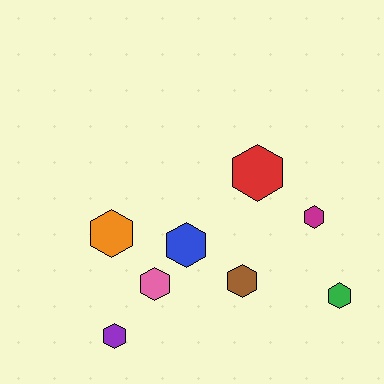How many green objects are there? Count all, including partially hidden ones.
There is 1 green object.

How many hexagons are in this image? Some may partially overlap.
There are 8 hexagons.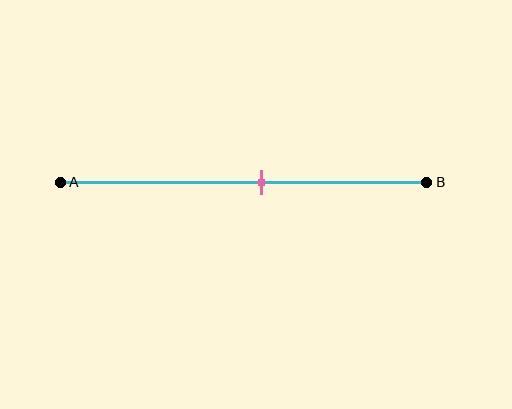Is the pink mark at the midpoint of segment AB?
No, the mark is at about 55% from A, not at the 50% midpoint.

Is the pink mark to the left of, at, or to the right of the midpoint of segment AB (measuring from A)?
The pink mark is to the right of the midpoint of segment AB.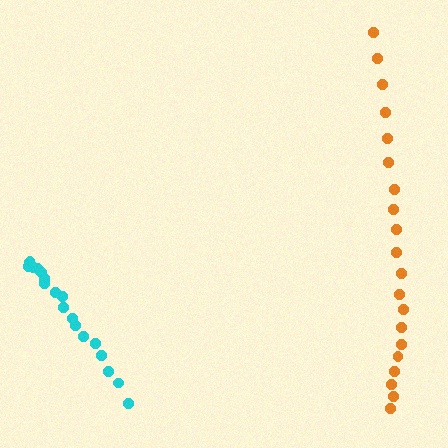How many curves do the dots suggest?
There are 2 distinct paths.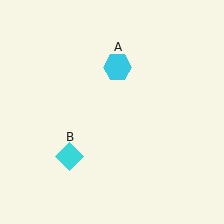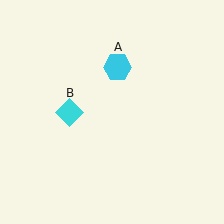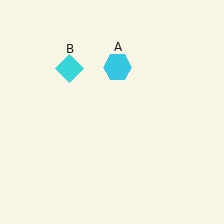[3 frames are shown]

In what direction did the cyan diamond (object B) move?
The cyan diamond (object B) moved up.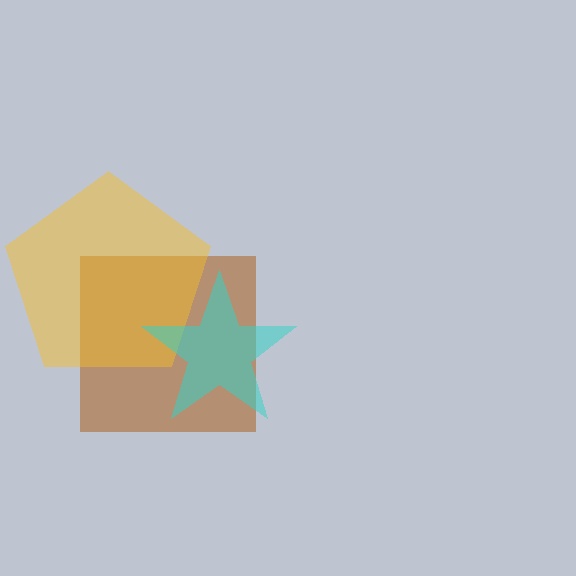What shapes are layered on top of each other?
The layered shapes are: a brown square, a yellow pentagon, a cyan star.